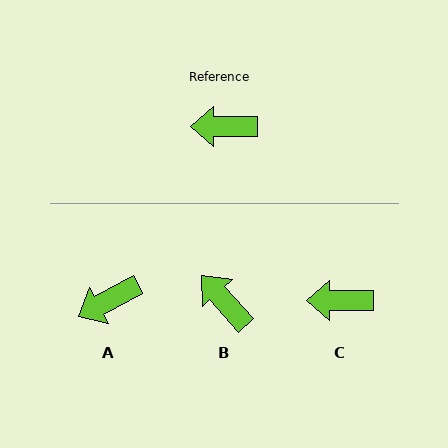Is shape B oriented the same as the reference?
No, it is off by about 48 degrees.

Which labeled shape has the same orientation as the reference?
C.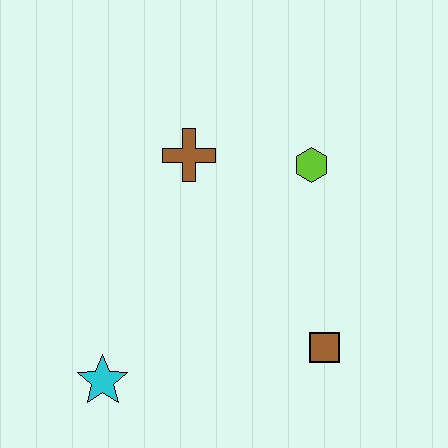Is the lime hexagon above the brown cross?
No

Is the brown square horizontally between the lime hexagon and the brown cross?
No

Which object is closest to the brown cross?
The lime hexagon is closest to the brown cross.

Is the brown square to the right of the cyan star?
Yes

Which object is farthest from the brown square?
The brown cross is farthest from the brown square.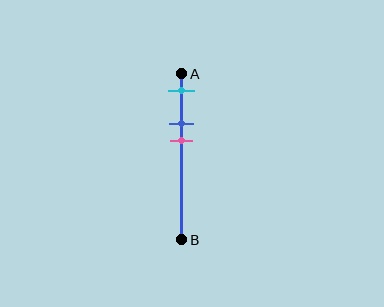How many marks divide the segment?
There are 3 marks dividing the segment.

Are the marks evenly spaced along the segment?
Yes, the marks are approximately evenly spaced.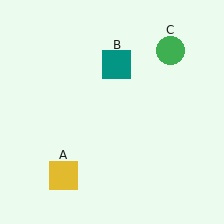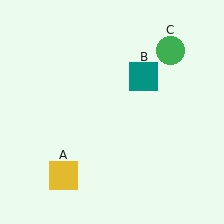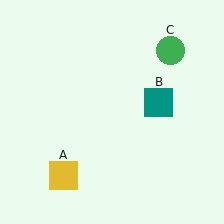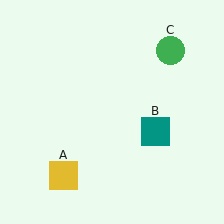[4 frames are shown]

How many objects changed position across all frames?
1 object changed position: teal square (object B).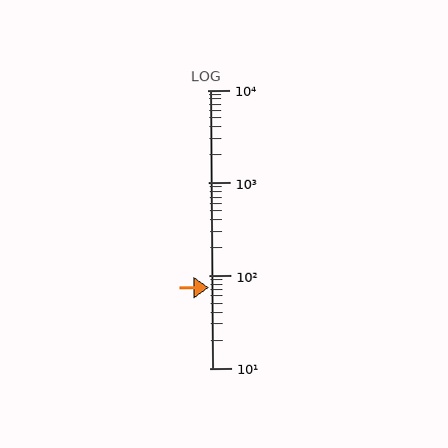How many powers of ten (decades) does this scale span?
The scale spans 3 decades, from 10 to 10000.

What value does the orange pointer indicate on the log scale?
The pointer indicates approximately 73.